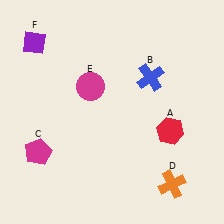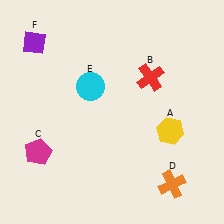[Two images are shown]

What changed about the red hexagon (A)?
In Image 1, A is red. In Image 2, it changed to yellow.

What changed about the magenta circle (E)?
In Image 1, E is magenta. In Image 2, it changed to cyan.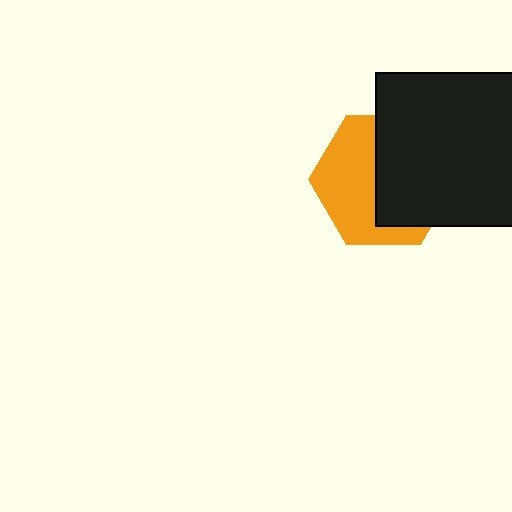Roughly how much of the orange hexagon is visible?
About half of it is visible (roughly 49%).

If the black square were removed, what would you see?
You would see the complete orange hexagon.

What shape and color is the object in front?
The object in front is a black square.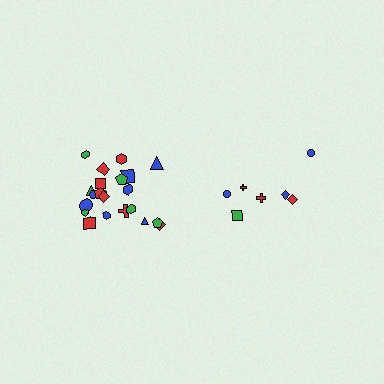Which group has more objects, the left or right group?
The left group.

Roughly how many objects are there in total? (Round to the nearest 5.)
Roughly 30 objects in total.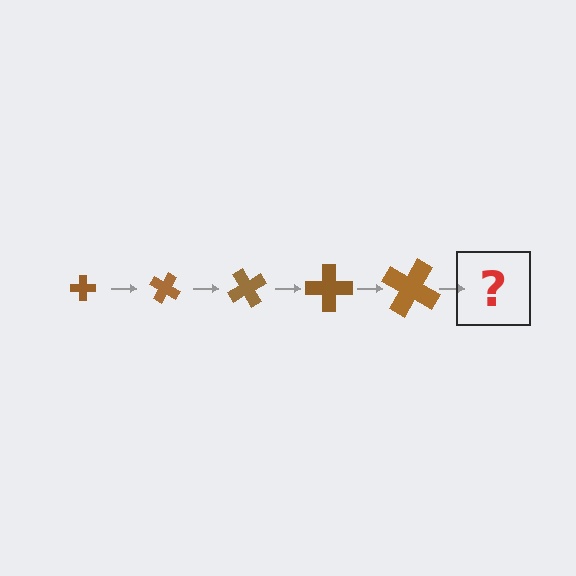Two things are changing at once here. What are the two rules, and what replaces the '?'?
The two rules are that the cross grows larger each step and it rotates 30 degrees each step. The '?' should be a cross, larger than the previous one and rotated 150 degrees from the start.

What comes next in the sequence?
The next element should be a cross, larger than the previous one and rotated 150 degrees from the start.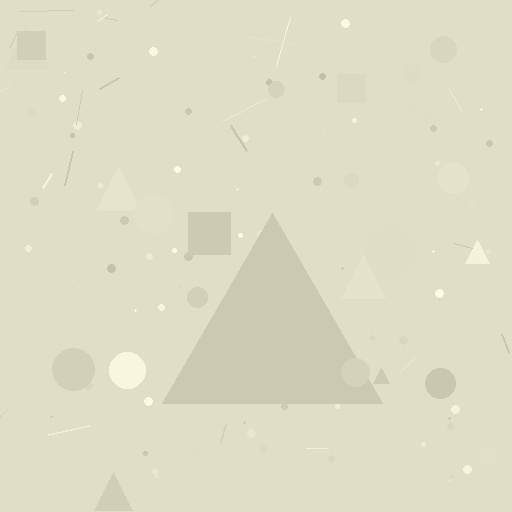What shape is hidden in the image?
A triangle is hidden in the image.